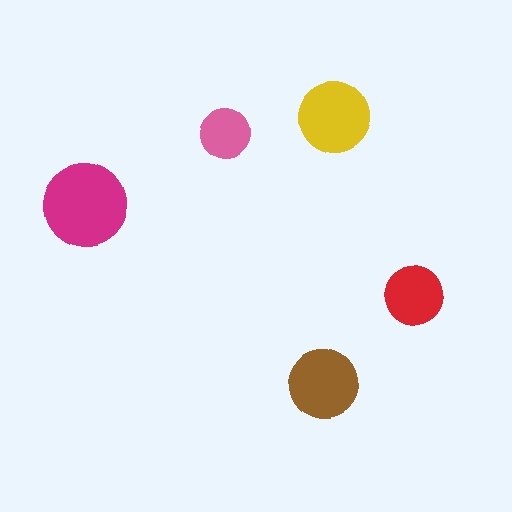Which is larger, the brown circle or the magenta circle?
The magenta one.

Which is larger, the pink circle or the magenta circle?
The magenta one.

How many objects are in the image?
There are 5 objects in the image.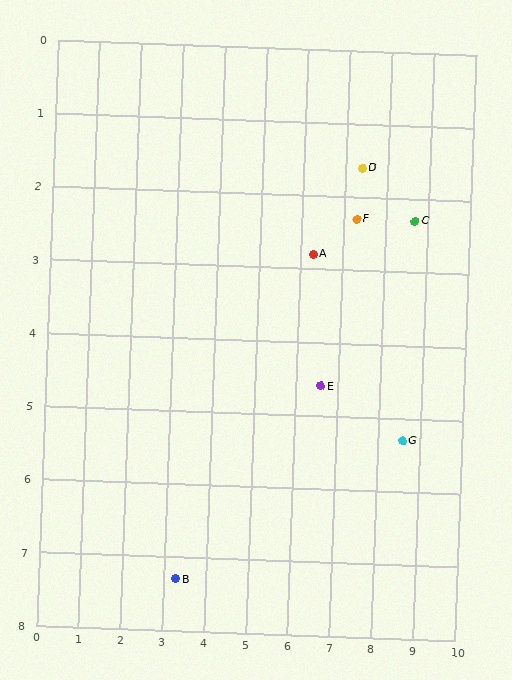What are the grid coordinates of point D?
Point D is at approximately (7.4, 1.6).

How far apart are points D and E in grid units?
Points D and E are about 3.1 grid units apart.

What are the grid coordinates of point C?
Point C is at approximately (8.7, 2.3).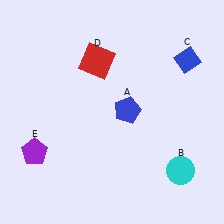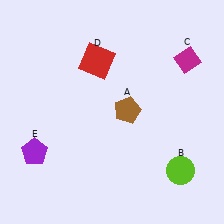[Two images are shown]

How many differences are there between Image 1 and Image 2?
There are 3 differences between the two images.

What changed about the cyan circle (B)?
In Image 1, B is cyan. In Image 2, it changed to lime.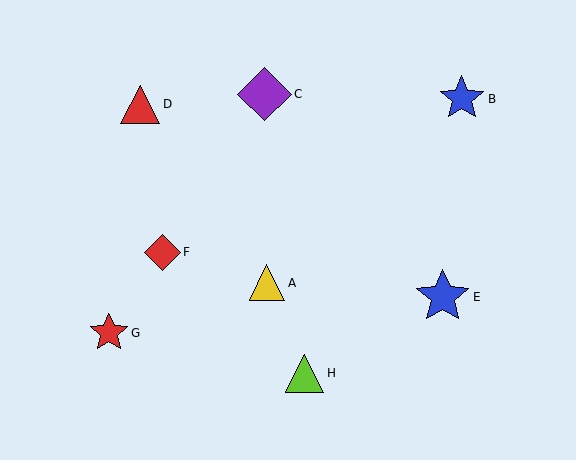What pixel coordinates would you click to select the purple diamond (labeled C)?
Click at (264, 94) to select the purple diamond C.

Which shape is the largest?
The blue star (labeled E) is the largest.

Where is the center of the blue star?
The center of the blue star is at (462, 99).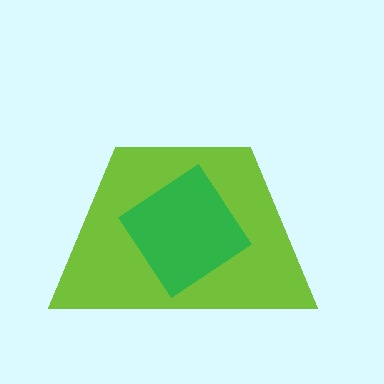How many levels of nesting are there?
2.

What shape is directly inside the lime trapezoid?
The green diamond.